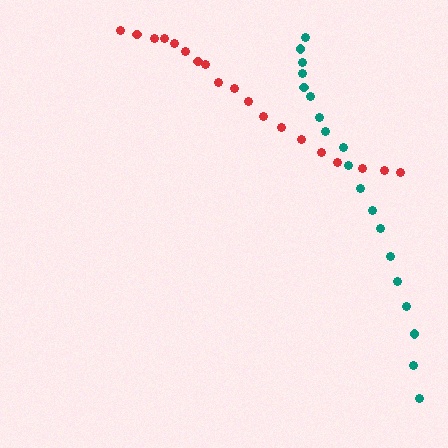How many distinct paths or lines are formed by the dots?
There are 2 distinct paths.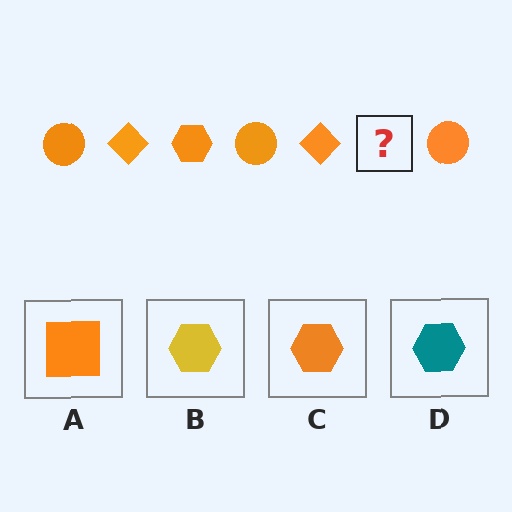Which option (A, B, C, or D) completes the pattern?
C.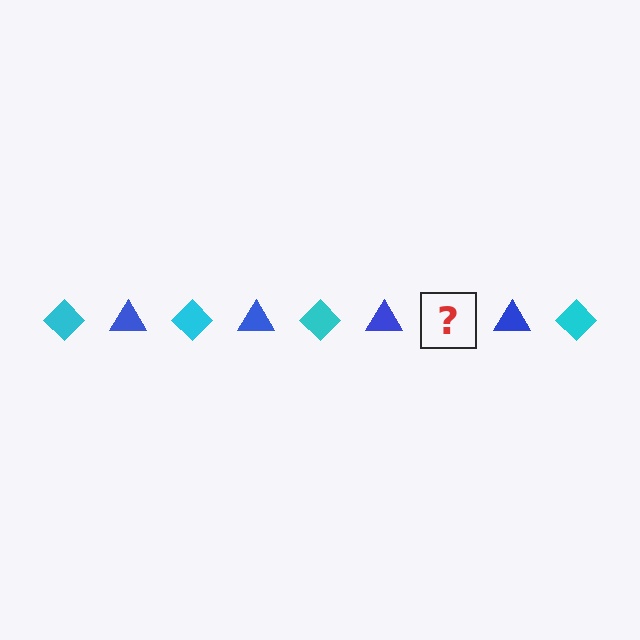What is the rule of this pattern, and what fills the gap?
The rule is that the pattern alternates between cyan diamond and blue triangle. The gap should be filled with a cyan diamond.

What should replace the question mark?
The question mark should be replaced with a cyan diamond.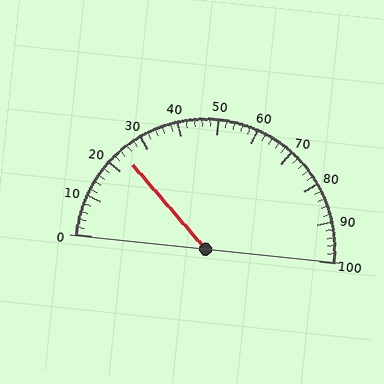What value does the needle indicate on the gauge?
The needle indicates approximately 24.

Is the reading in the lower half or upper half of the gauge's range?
The reading is in the lower half of the range (0 to 100).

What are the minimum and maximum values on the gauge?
The gauge ranges from 0 to 100.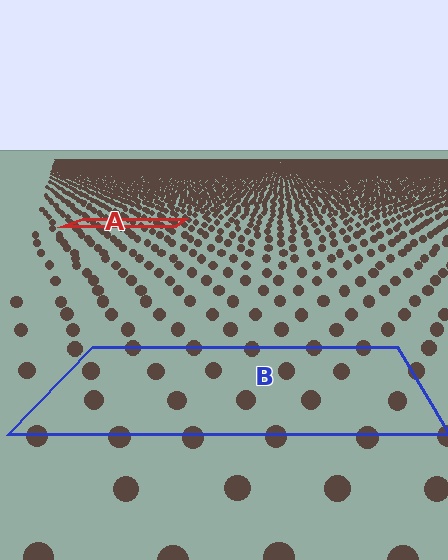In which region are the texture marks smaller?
The texture marks are smaller in region A, because it is farther away.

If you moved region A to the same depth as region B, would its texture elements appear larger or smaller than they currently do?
They would appear larger. At a closer depth, the same texture elements are projected at a bigger on-screen size.